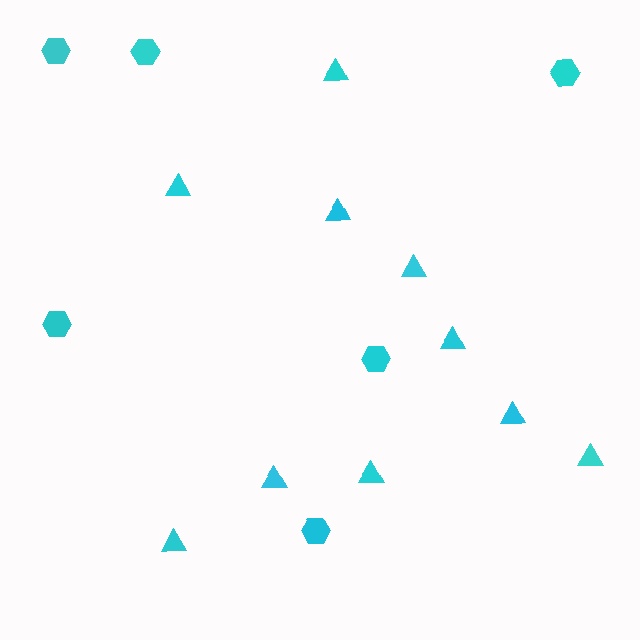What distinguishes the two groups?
There are 2 groups: one group of triangles (10) and one group of hexagons (6).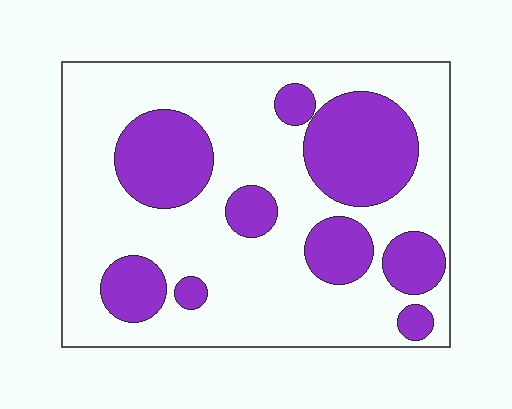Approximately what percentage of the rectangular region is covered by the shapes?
Approximately 30%.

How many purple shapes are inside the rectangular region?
9.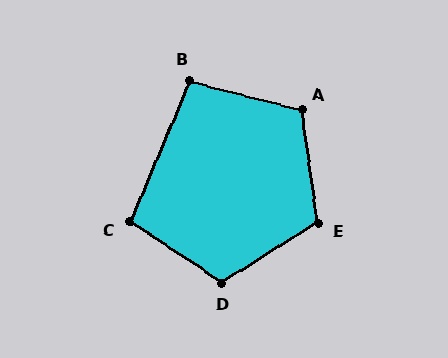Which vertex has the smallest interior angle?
B, at approximately 99 degrees.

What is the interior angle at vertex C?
Approximately 100 degrees (obtuse).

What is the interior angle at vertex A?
Approximately 113 degrees (obtuse).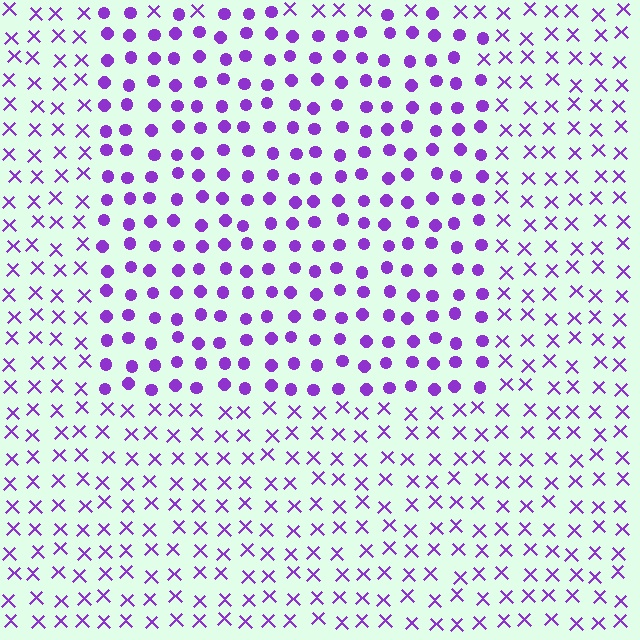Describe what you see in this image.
The image is filled with small purple elements arranged in a uniform grid. A rectangle-shaped region contains circles, while the surrounding area contains X marks. The boundary is defined purely by the change in element shape.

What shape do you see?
I see a rectangle.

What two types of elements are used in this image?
The image uses circles inside the rectangle region and X marks outside it.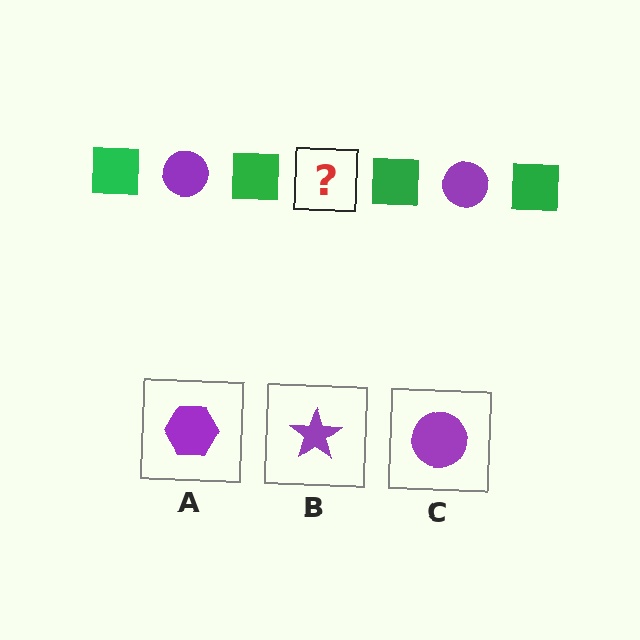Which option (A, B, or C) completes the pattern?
C.